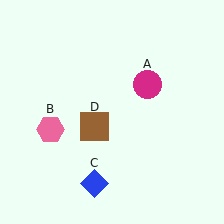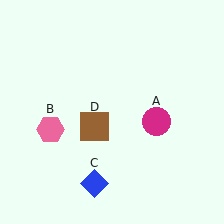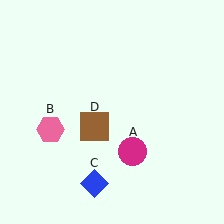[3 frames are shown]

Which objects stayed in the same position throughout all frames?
Pink hexagon (object B) and blue diamond (object C) and brown square (object D) remained stationary.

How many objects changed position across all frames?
1 object changed position: magenta circle (object A).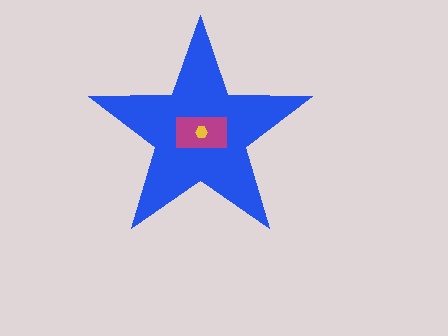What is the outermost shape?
The blue star.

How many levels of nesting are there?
3.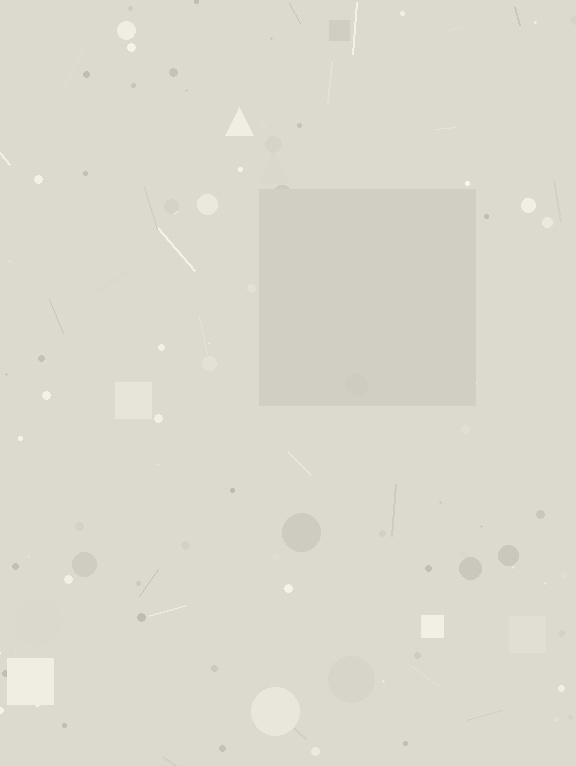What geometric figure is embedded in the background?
A square is embedded in the background.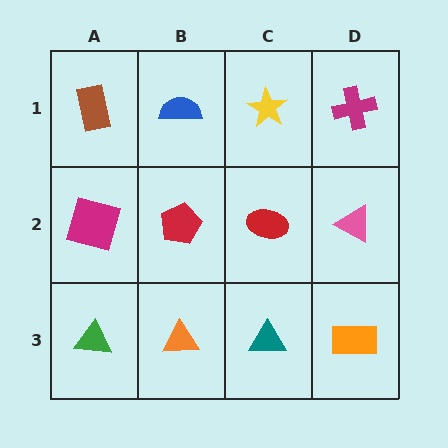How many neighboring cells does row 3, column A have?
2.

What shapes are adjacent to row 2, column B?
A blue semicircle (row 1, column B), an orange triangle (row 3, column B), a magenta square (row 2, column A), a red ellipse (row 2, column C).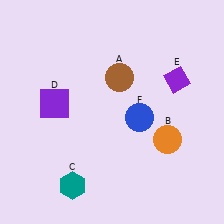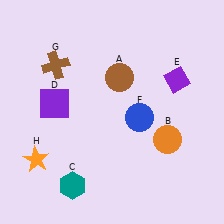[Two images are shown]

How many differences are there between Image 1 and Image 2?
There are 2 differences between the two images.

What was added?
A brown cross (G), an orange star (H) were added in Image 2.